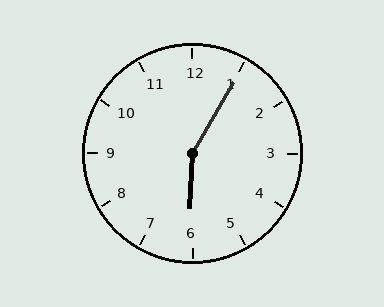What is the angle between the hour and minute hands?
Approximately 152 degrees.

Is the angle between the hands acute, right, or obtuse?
It is obtuse.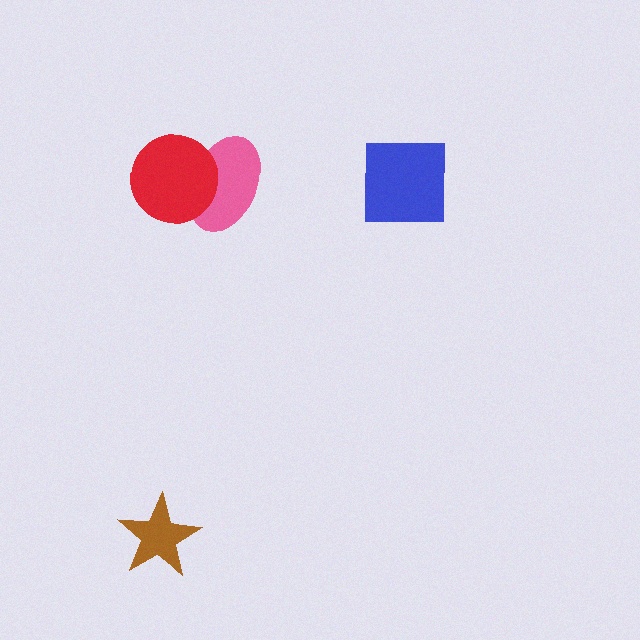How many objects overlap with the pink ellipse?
1 object overlaps with the pink ellipse.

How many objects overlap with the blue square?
0 objects overlap with the blue square.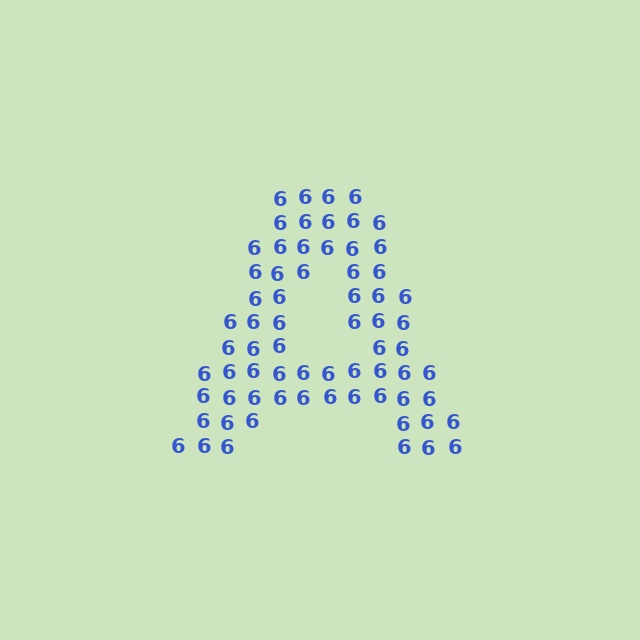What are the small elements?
The small elements are digit 6's.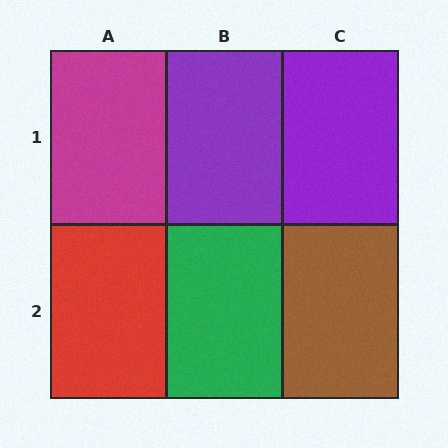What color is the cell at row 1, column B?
Purple.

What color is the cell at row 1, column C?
Purple.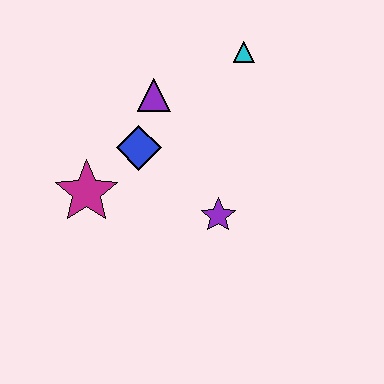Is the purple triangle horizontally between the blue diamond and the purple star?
Yes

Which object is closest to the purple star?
The blue diamond is closest to the purple star.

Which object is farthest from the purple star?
The cyan triangle is farthest from the purple star.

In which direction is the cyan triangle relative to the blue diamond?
The cyan triangle is to the right of the blue diamond.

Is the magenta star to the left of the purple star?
Yes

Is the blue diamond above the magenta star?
Yes